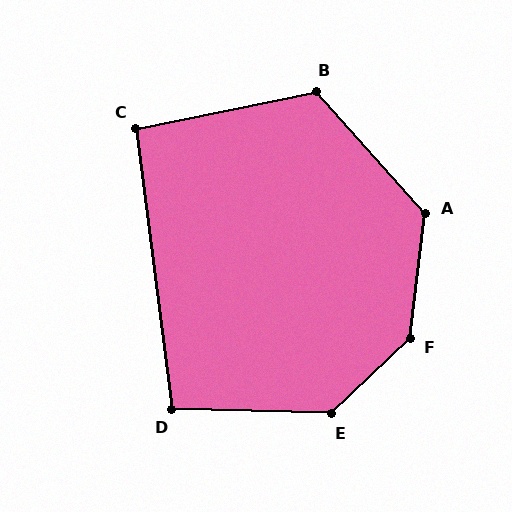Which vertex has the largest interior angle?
F, at approximately 141 degrees.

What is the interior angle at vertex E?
Approximately 135 degrees (obtuse).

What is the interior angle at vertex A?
Approximately 131 degrees (obtuse).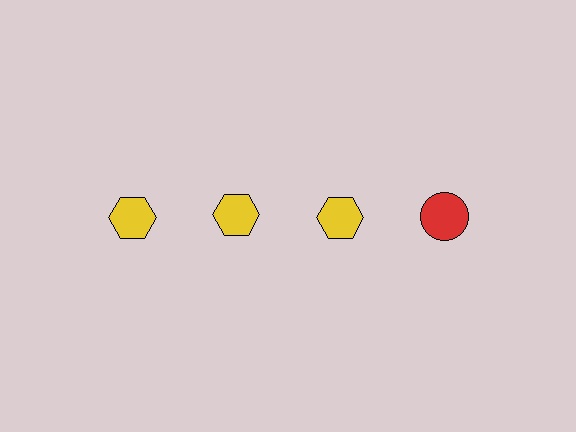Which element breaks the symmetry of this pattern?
The red circle in the top row, second from right column breaks the symmetry. All other shapes are yellow hexagons.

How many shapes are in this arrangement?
There are 4 shapes arranged in a grid pattern.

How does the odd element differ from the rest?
It differs in both color (red instead of yellow) and shape (circle instead of hexagon).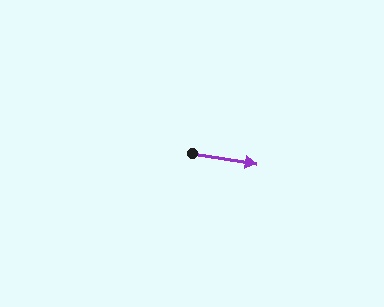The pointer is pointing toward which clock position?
Roughly 3 o'clock.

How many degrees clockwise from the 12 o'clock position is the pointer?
Approximately 99 degrees.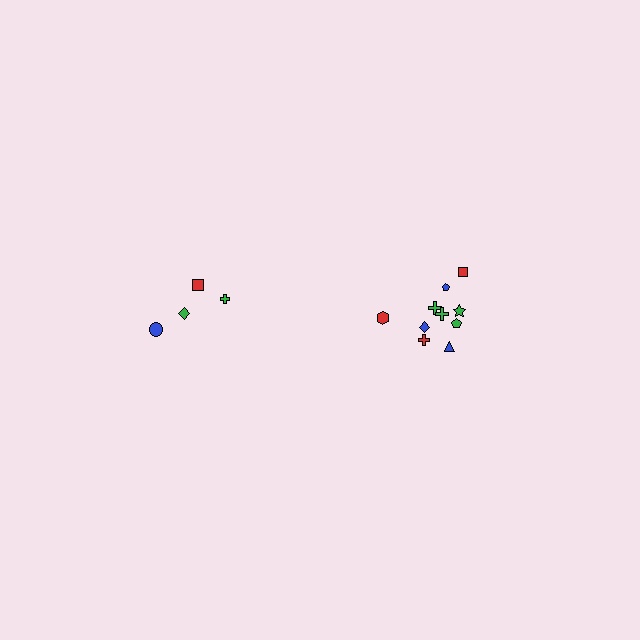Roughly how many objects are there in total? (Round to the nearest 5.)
Roughly 15 objects in total.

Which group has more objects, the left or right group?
The right group.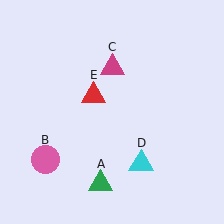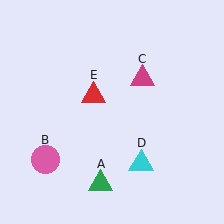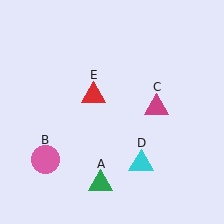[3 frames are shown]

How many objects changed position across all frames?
1 object changed position: magenta triangle (object C).